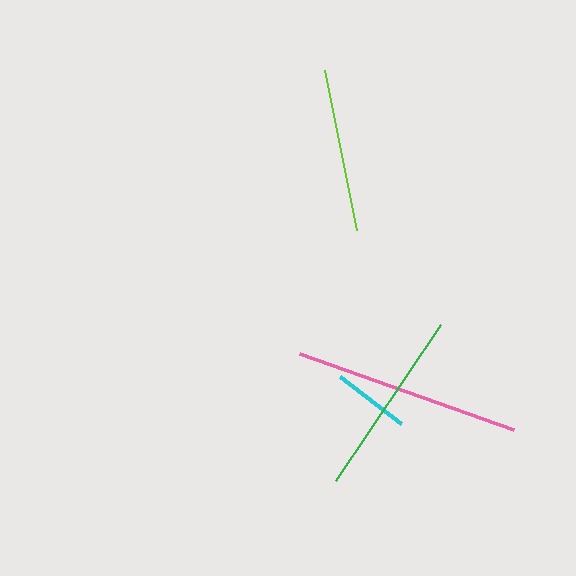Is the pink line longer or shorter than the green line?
The pink line is longer than the green line.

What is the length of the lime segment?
The lime segment is approximately 163 pixels long.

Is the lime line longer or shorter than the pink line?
The pink line is longer than the lime line.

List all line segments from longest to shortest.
From longest to shortest: pink, green, lime, cyan.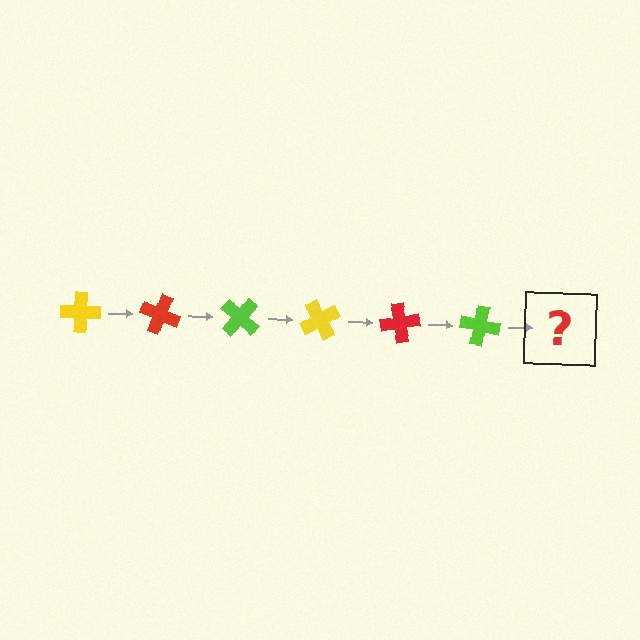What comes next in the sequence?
The next element should be a yellow cross, rotated 120 degrees from the start.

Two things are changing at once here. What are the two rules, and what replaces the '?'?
The two rules are that it rotates 20 degrees each step and the color cycles through yellow, red, and lime. The '?' should be a yellow cross, rotated 120 degrees from the start.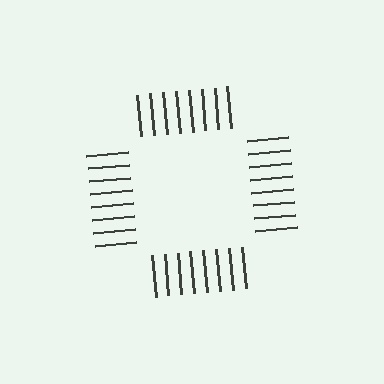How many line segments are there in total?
32 — 8 along each of the 4 edges.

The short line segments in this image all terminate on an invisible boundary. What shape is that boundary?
An illusory square — the line segments terminate on its edges but no continuous stroke is drawn.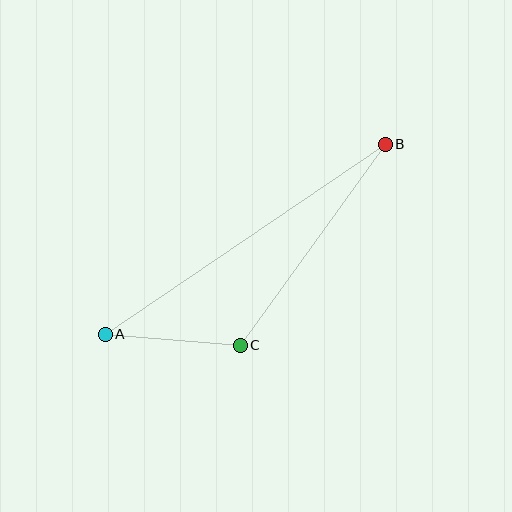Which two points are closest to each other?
Points A and C are closest to each other.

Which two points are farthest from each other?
Points A and B are farthest from each other.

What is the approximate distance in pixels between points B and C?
The distance between B and C is approximately 248 pixels.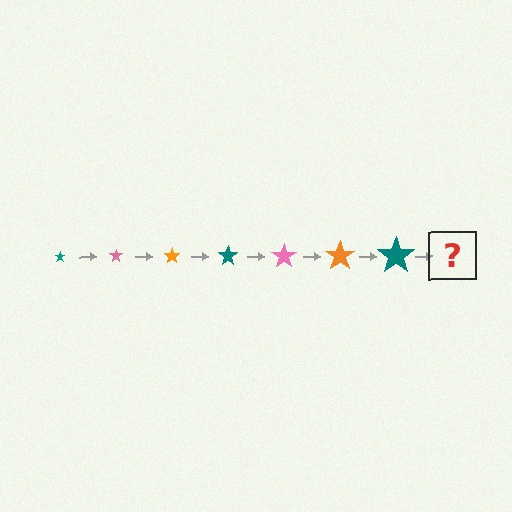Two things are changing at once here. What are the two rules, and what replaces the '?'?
The two rules are that the star grows larger each step and the color cycles through teal, pink, and orange. The '?' should be a pink star, larger than the previous one.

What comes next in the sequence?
The next element should be a pink star, larger than the previous one.